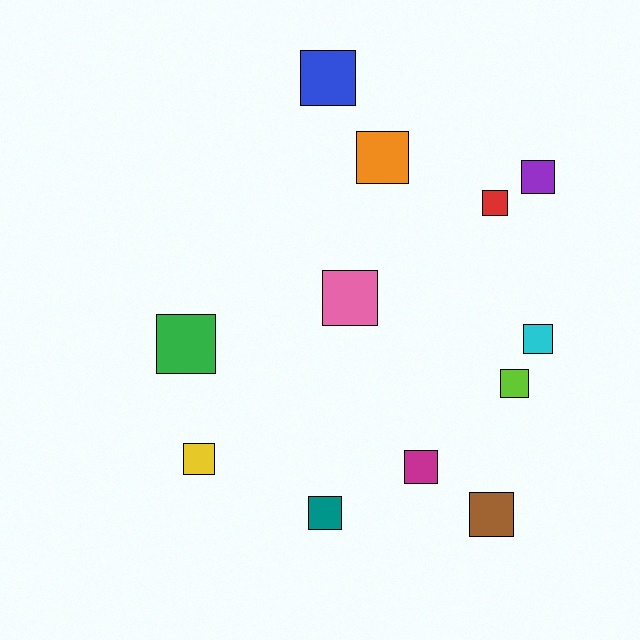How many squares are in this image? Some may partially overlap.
There are 12 squares.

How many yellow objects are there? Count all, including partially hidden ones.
There is 1 yellow object.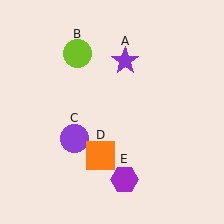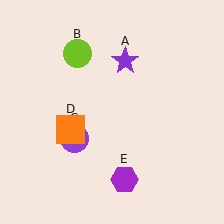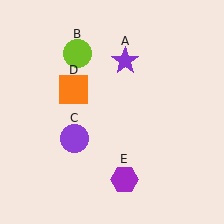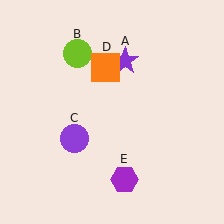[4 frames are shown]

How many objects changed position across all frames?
1 object changed position: orange square (object D).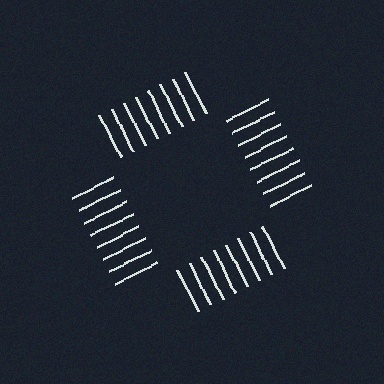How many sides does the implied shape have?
4 sides — the line-ends trace a square.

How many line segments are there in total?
32 — 8 along each of the 4 edges.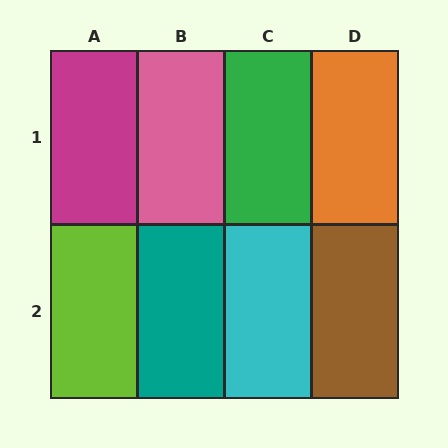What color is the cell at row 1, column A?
Magenta.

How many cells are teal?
1 cell is teal.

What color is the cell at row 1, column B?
Pink.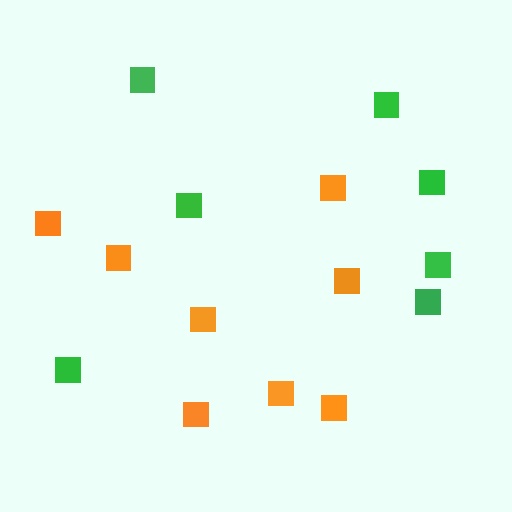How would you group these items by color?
There are 2 groups: one group of orange squares (8) and one group of green squares (7).